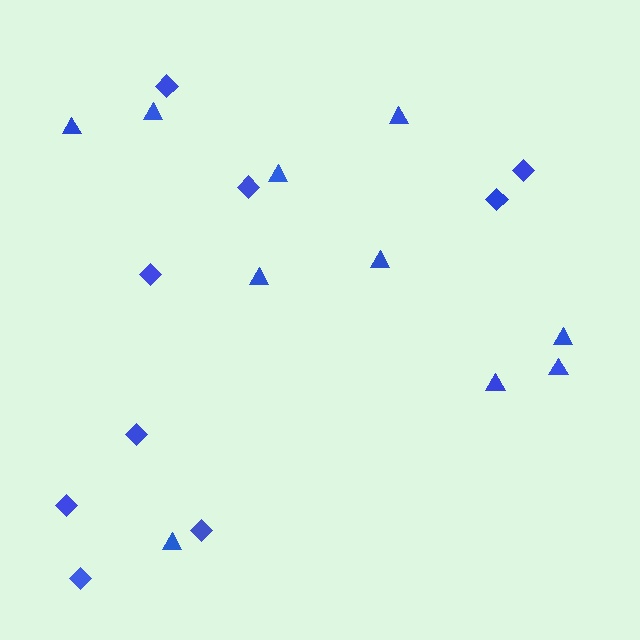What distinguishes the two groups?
There are 2 groups: one group of triangles (10) and one group of diamonds (9).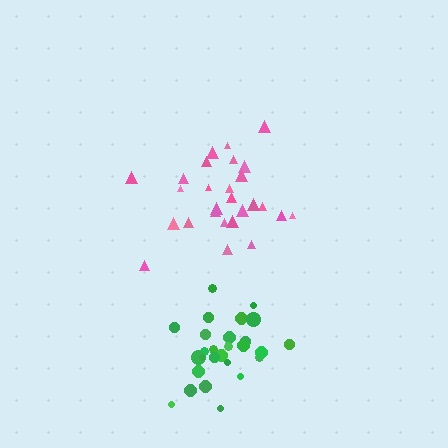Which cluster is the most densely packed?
Green.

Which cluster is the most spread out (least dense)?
Pink.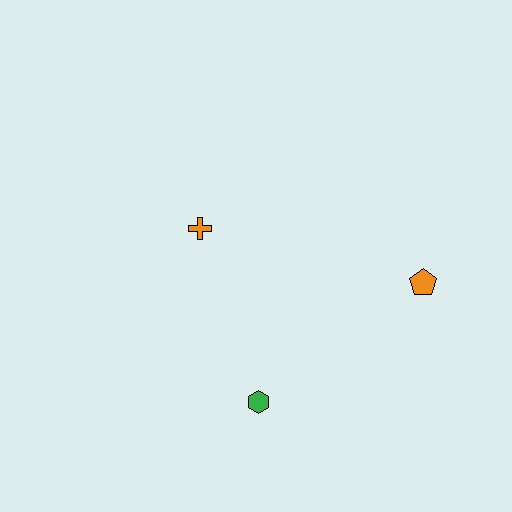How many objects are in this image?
There are 3 objects.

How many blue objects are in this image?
There are no blue objects.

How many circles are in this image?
There are no circles.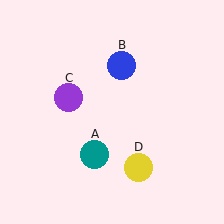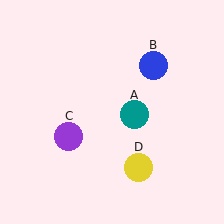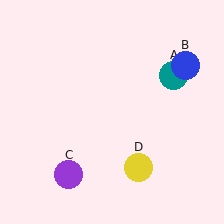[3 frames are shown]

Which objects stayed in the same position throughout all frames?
Yellow circle (object D) remained stationary.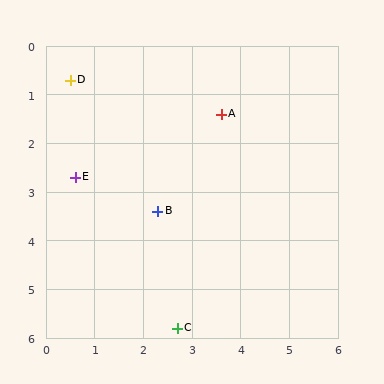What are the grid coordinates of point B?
Point B is at approximately (2.3, 3.4).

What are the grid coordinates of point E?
Point E is at approximately (0.6, 2.7).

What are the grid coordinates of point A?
Point A is at approximately (3.6, 1.4).